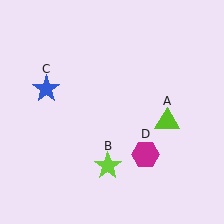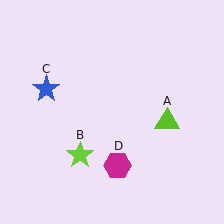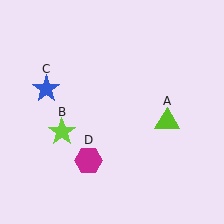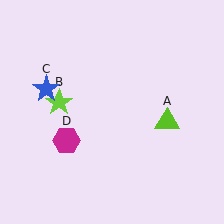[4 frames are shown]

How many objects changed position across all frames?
2 objects changed position: lime star (object B), magenta hexagon (object D).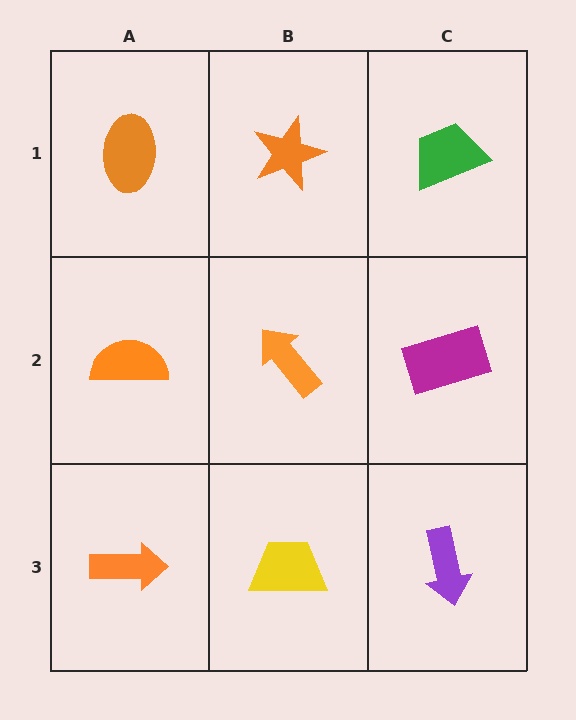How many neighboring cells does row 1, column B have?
3.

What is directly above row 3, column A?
An orange semicircle.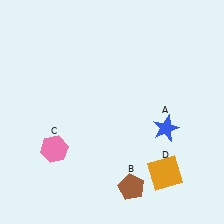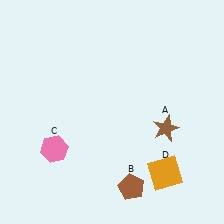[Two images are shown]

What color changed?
The star (A) changed from blue in Image 1 to brown in Image 2.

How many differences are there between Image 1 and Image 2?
There is 1 difference between the two images.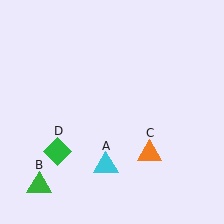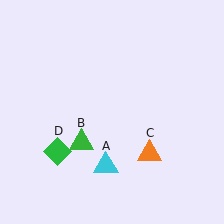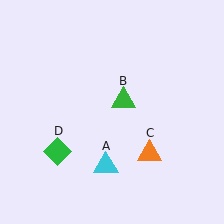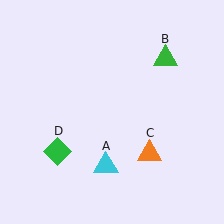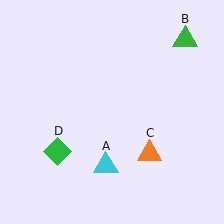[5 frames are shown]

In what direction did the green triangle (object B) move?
The green triangle (object B) moved up and to the right.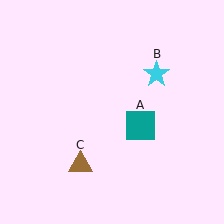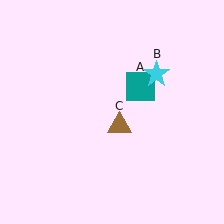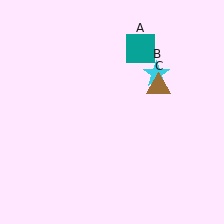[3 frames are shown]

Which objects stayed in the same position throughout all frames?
Cyan star (object B) remained stationary.